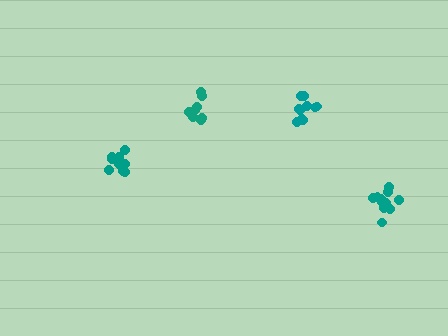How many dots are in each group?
Group 1: 8 dots, Group 2: 10 dots, Group 3: 10 dots, Group 4: 11 dots (39 total).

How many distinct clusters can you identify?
There are 4 distinct clusters.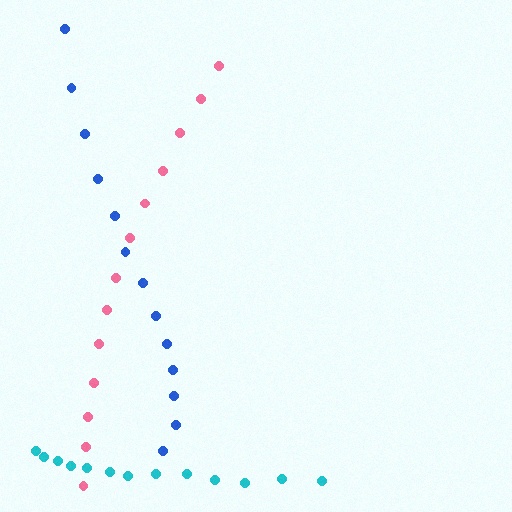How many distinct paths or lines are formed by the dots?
There are 3 distinct paths.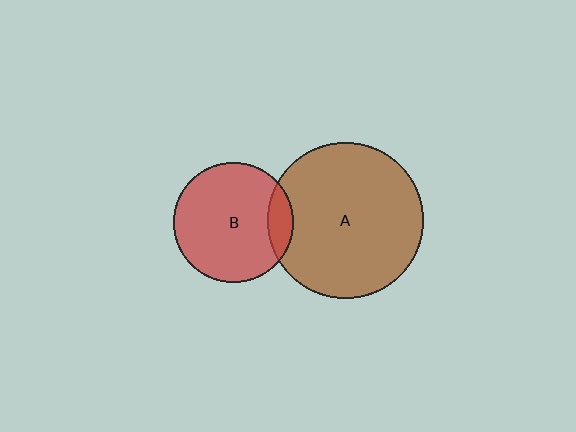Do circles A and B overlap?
Yes.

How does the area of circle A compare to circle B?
Approximately 1.7 times.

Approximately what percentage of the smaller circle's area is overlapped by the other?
Approximately 15%.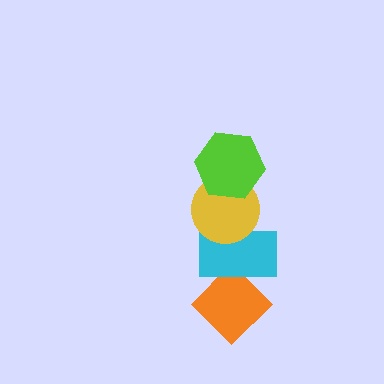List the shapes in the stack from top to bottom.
From top to bottom: the lime hexagon, the yellow circle, the cyan rectangle, the orange diamond.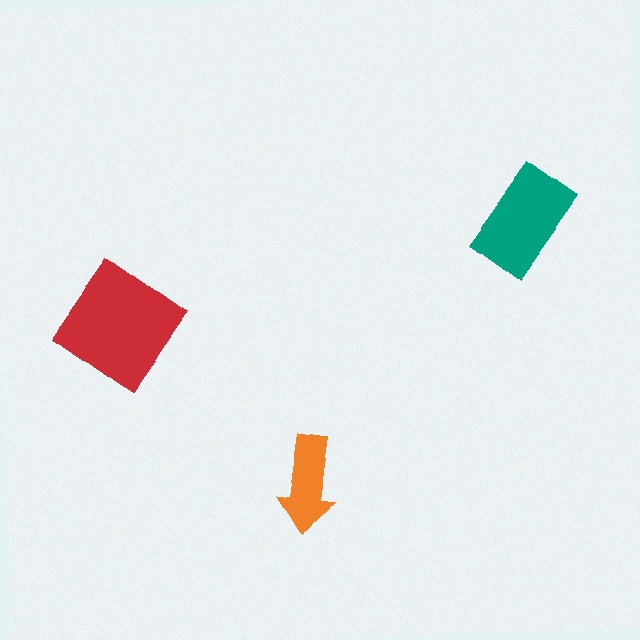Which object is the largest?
The red diamond.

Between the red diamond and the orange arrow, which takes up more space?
The red diamond.